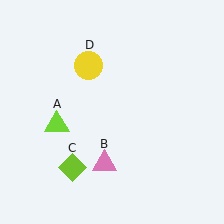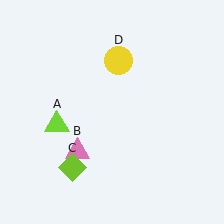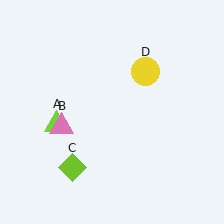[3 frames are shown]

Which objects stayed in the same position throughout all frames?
Lime triangle (object A) and lime diamond (object C) remained stationary.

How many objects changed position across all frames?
2 objects changed position: pink triangle (object B), yellow circle (object D).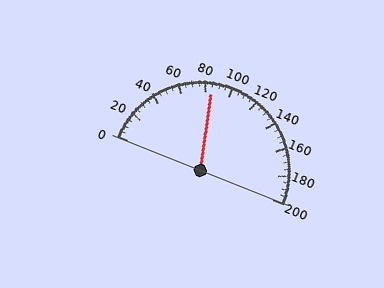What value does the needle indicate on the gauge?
The needle indicates approximately 85.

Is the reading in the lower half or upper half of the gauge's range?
The reading is in the lower half of the range (0 to 200).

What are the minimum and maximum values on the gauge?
The gauge ranges from 0 to 200.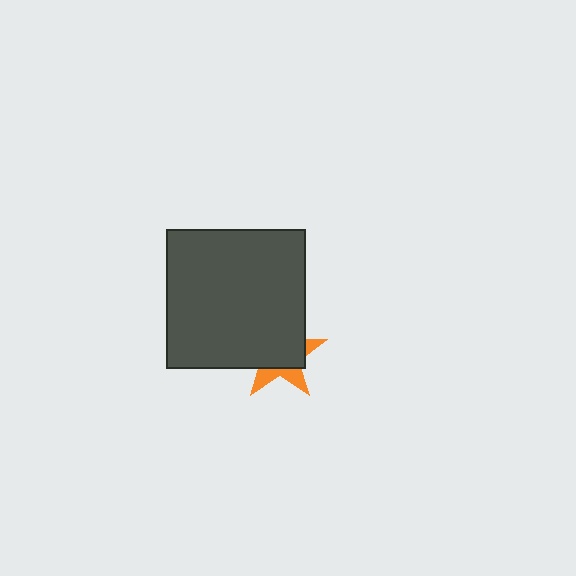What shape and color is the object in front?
The object in front is a dark gray square.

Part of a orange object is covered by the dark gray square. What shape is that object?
It is a star.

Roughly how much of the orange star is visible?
A small part of it is visible (roughly 31%).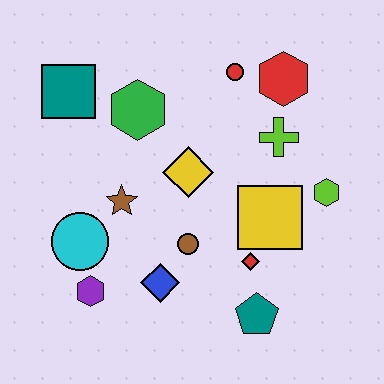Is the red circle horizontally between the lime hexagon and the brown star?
Yes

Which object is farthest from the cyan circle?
The red hexagon is farthest from the cyan circle.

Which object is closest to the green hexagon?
The teal square is closest to the green hexagon.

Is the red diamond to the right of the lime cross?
No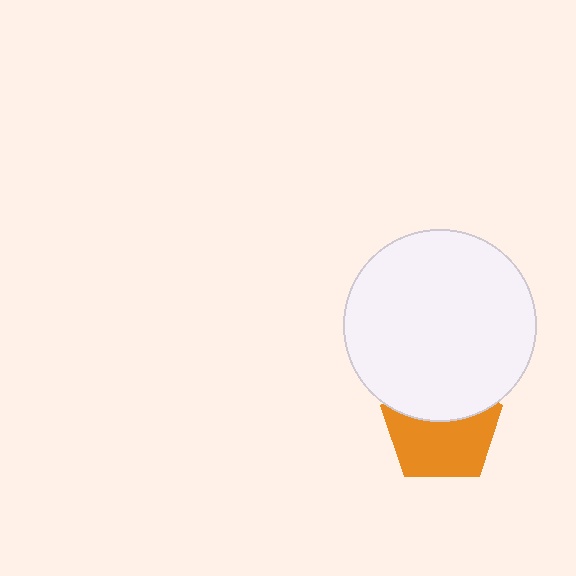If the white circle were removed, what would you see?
You would see the complete orange pentagon.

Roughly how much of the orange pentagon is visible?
About half of it is visible (roughly 60%).